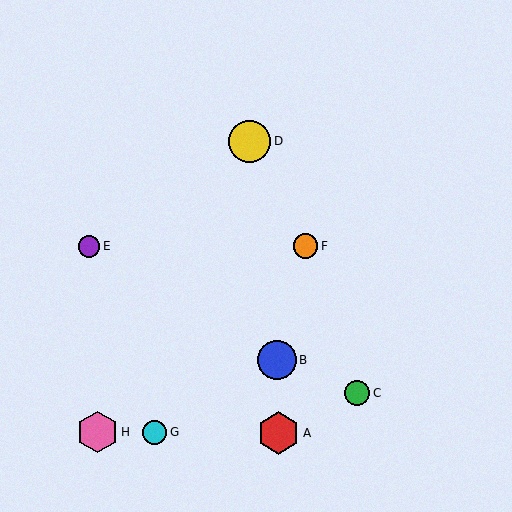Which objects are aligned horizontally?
Objects E, F are aligned horizontally.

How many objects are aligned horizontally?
2 objects (E, F) are aligned horizontally.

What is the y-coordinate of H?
Object H is at y≈432.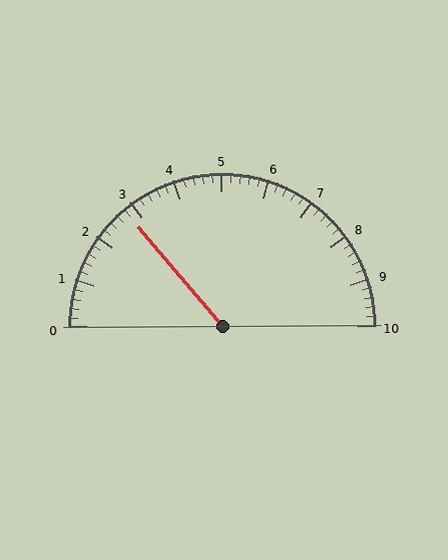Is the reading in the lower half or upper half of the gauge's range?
The reading is in the lower half of the range (0 to 10).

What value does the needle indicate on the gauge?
The needle indicates approximately 2.8.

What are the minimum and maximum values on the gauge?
The gauge ranges from 0 to 10.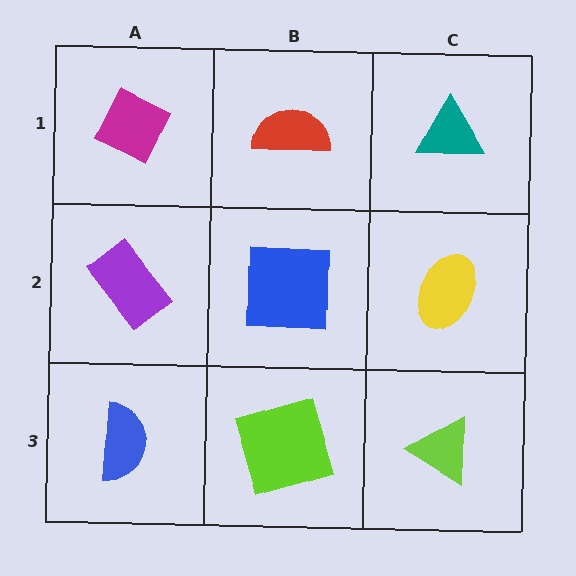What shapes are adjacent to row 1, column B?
A blue square (row 2, column B), a magenta diamond (row 1, column A), a teal triangle (row 1, column C).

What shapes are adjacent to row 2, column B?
A red semicircle (row 1, column B), a lime square (row 3, column B), a purple rectangle (row 2, column A), a yellow ellipse (row 2, column C).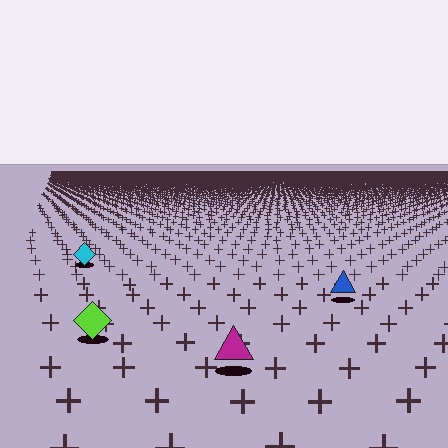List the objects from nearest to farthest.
From nearest to farthest: the magenta triangle, the lime diamond, the blue triangle, the cyan diamond.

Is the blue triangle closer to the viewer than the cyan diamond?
Yes. The blue triangle is closer — you can tell from the texture gradient: the ground texture is coarser near it.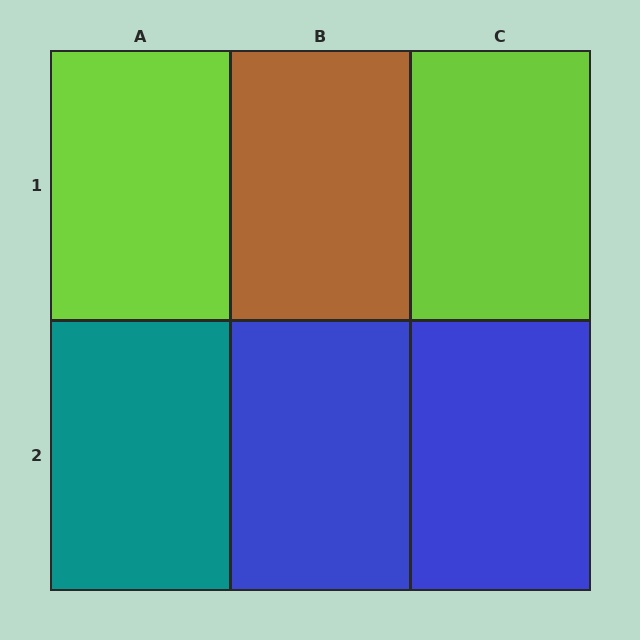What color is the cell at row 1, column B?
Brown.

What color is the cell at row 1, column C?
Lime.